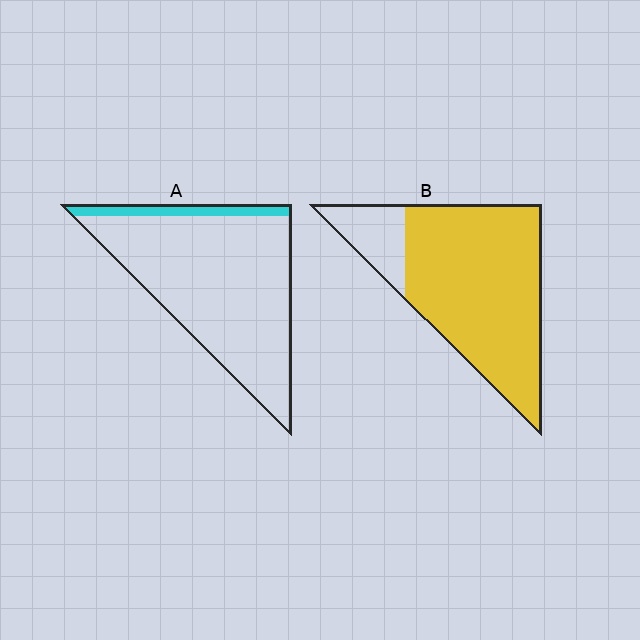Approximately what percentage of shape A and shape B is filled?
A is approximately 10% and B is approximately 85%.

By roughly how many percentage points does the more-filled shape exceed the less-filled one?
By roughly 75 percentage points (B over A).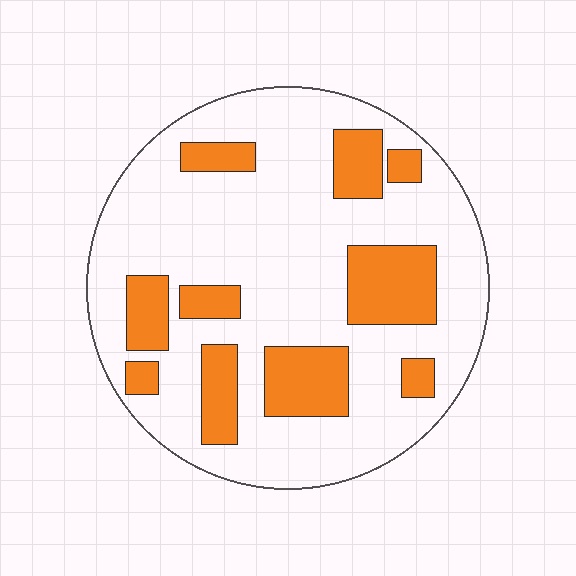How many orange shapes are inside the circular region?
10.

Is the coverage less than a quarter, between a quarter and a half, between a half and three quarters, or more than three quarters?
Less than a quarter.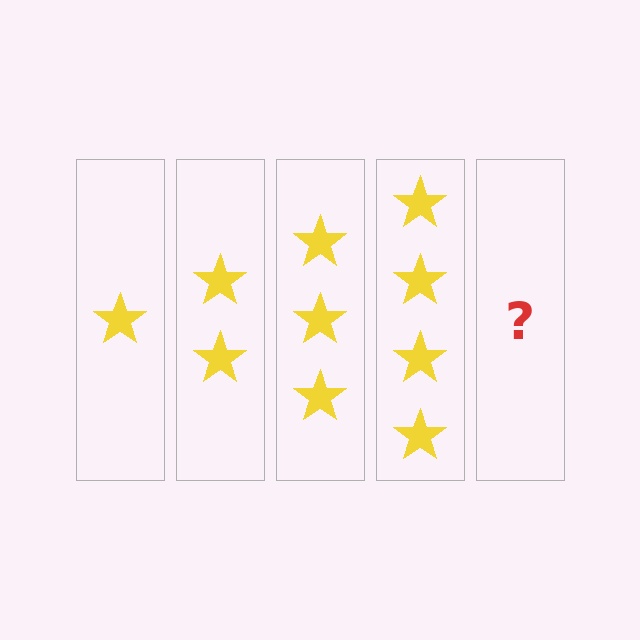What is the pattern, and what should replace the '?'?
The pattern is that each step adds one more star. The '?' should be 5 stars.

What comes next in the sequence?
The next element should be 5 stars.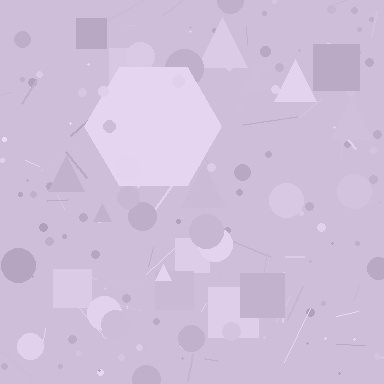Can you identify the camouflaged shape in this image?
The camouflaged shape is a hexagon.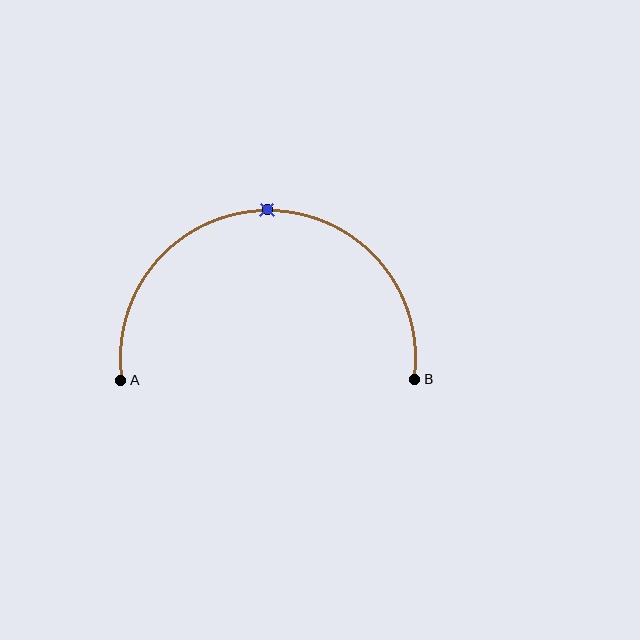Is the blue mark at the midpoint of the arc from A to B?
Yes. The blue mark lies on the arc at equal arc-length from both A and B — it is the arc midpoint.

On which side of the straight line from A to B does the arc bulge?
The arc bulges above the straight line connecting A and B.